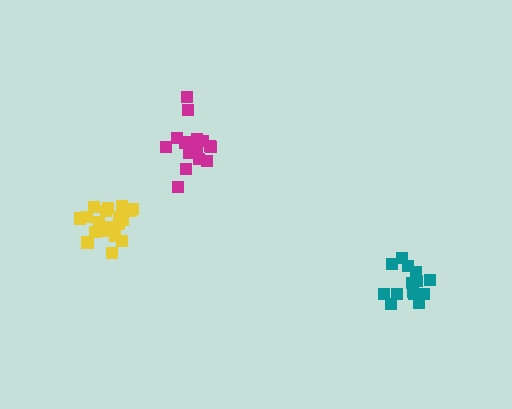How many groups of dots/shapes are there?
There are 3 groups.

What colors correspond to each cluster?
The clusters are colored: magenta, yellow, teal.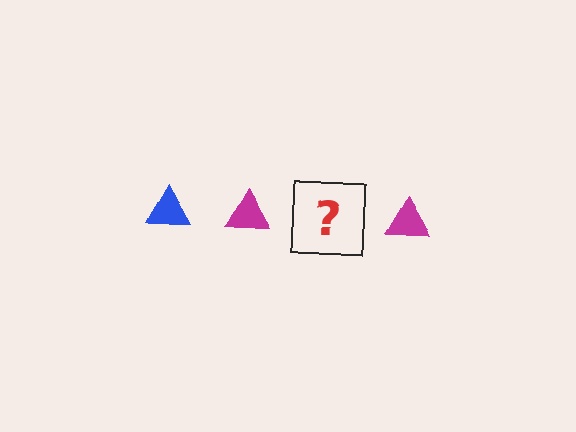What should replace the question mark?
The question mark should be replaced with a blue triangle.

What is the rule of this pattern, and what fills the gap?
The rule is that the pattern cycles through blue, magenta triangles. The gap should be filled with a blue triangle.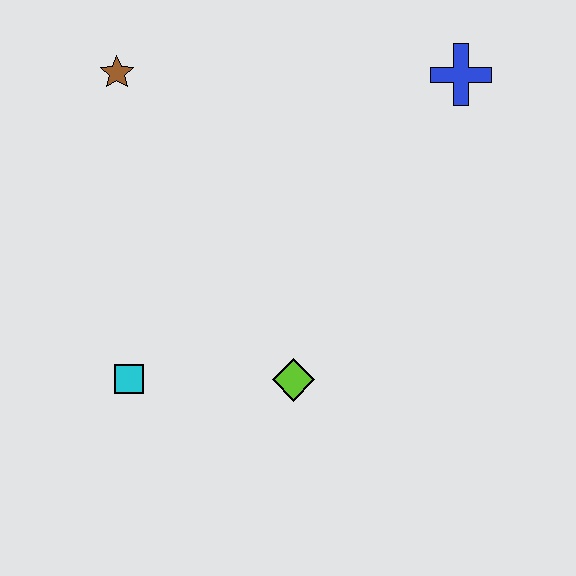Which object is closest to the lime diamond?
The cyan square is closest to the lime diamond.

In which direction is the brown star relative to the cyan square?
The brown star is above the cyan square.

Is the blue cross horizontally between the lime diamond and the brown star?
No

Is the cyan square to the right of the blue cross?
No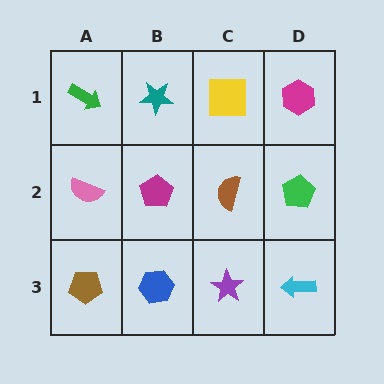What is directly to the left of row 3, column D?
A purple star.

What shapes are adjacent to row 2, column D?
A magenta hexagon (row 1, column D), a cyan arrow (row 3, column D), a brown semicircle (row 2, column C).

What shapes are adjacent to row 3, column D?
A green pentagon (row 2, column D), a purple star (row 3, column C).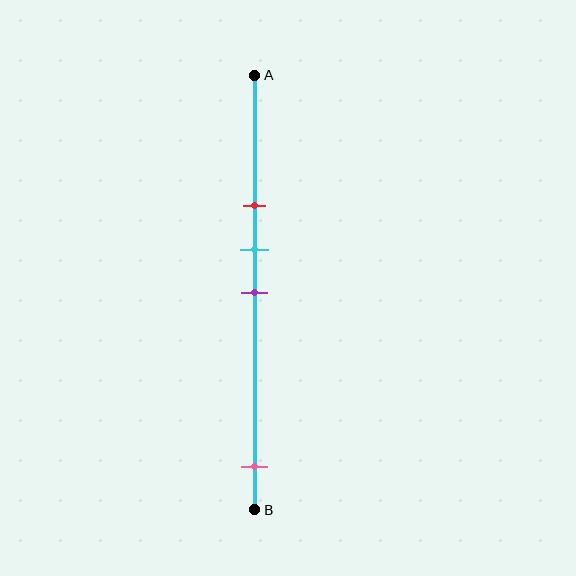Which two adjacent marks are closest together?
The cyan and purple marks are the closest adjacent pair.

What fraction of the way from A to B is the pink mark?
The pink mark is approximately 90% (0.9) of the way from A to B.